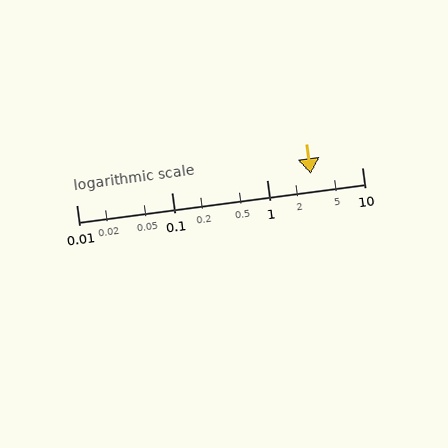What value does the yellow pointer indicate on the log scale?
The pointer indicates approximately 2.9.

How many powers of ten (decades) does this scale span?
The scale spans 3 decades, from 0.01 to 10.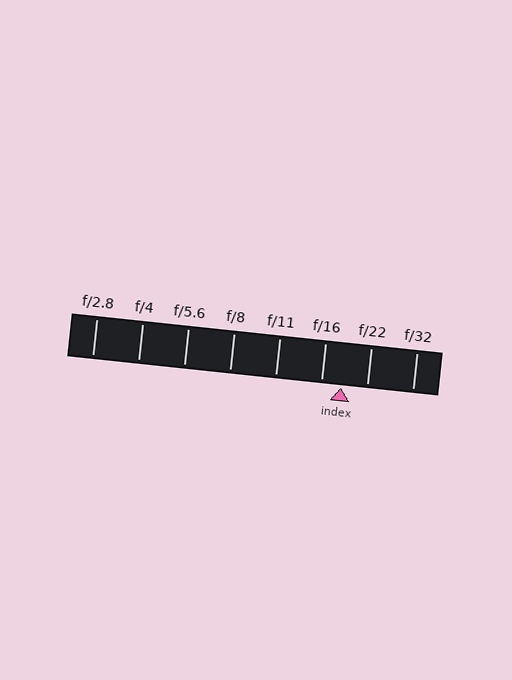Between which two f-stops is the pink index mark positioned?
The index mark is between f/16 and f/22.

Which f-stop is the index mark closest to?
The index mark is closest to f/16.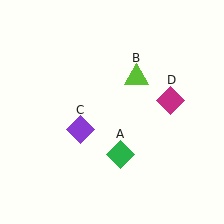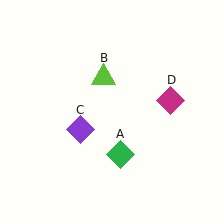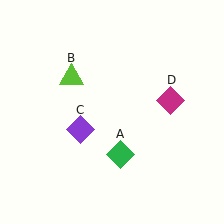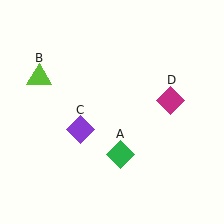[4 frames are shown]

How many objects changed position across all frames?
1 object changed position: lime triangle (object B).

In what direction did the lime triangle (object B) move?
The lime triangle (object B) moved left.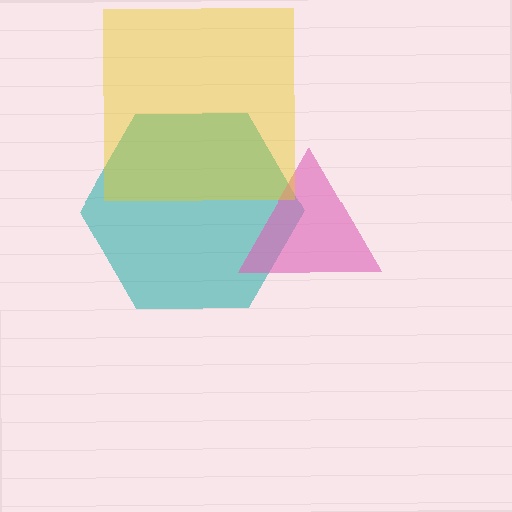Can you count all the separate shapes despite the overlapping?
Yes, there are 3 separate shapes.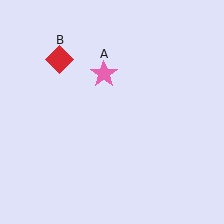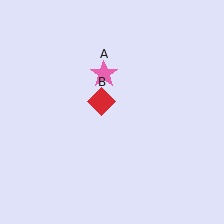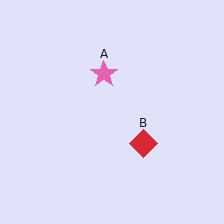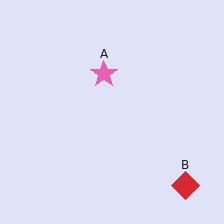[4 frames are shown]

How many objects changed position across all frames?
1 object changed position: red diamond (object B).